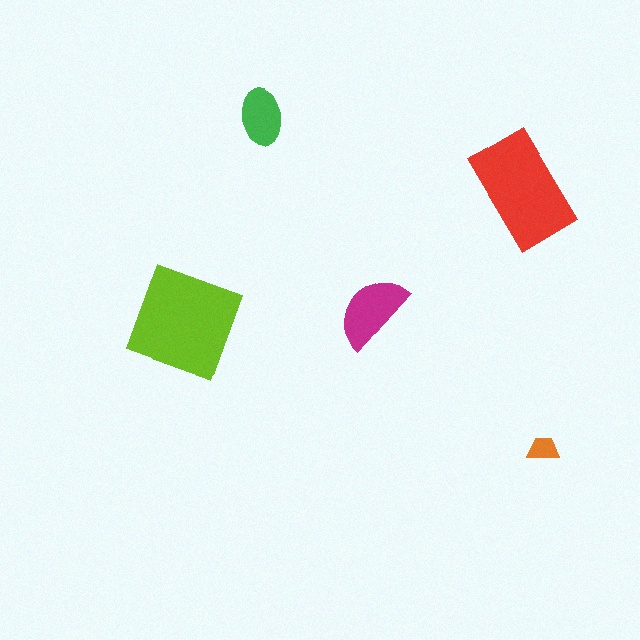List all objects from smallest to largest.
The orange trapezoid, the green ellipse, the magenta semicircle, the red rectangle, the lime diamond.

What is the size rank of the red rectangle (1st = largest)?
2nd.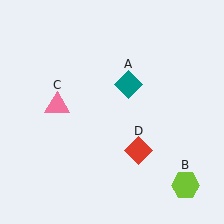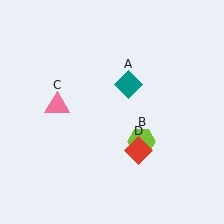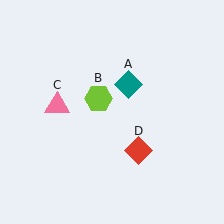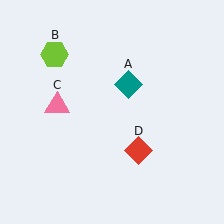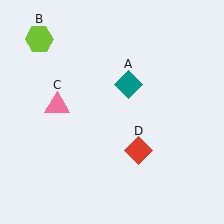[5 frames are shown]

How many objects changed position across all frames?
1 object changed position: lime hexagon (object B).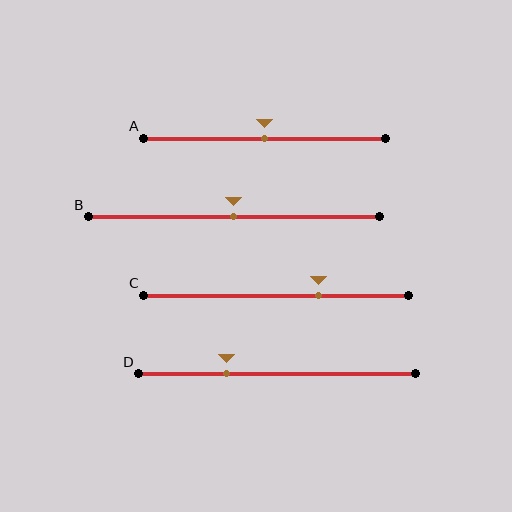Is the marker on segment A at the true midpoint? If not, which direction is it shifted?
Yes, the marker on segment A is at the true midpoint.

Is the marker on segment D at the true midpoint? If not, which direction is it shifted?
No, the marker on segment D is shifted to the left by about 18% of the segment length.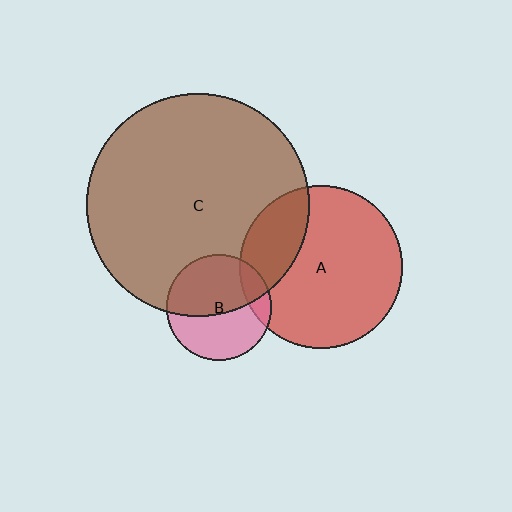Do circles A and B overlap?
Yes.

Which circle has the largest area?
Circle C (brown).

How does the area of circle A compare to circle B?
Approximately 2.4 times.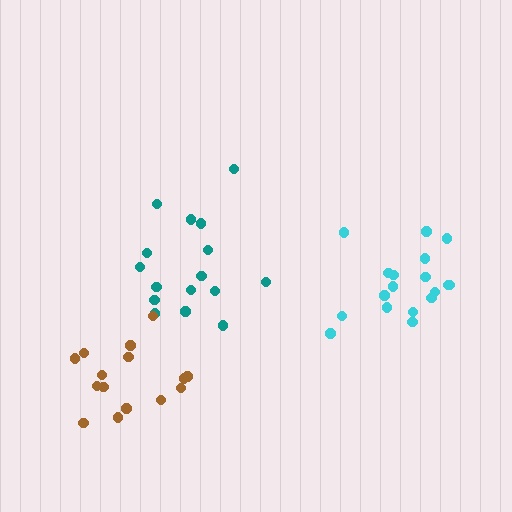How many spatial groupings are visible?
There are 3 spatial groupings.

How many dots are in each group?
Group 1: 16 dots, Group 2: 18 dots, Group 3: 15 dots (49 total).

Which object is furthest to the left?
The brown cluster is leftmost.